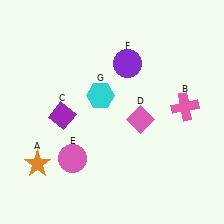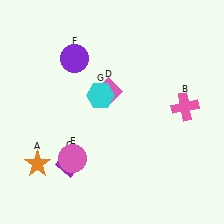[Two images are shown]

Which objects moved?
The objects that moved are: the purple diamond (C), the pink diamond (D), the purple circle (F).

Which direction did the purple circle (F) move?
The purple circle (F) moved left.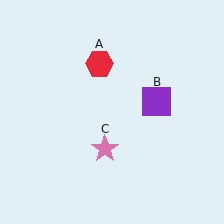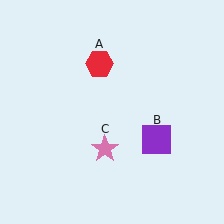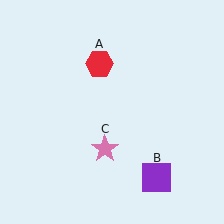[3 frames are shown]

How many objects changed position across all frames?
1 object changed position: purple square (object B).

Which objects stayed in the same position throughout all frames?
Red hexagon (object A) and pink star (object C) remained stationary.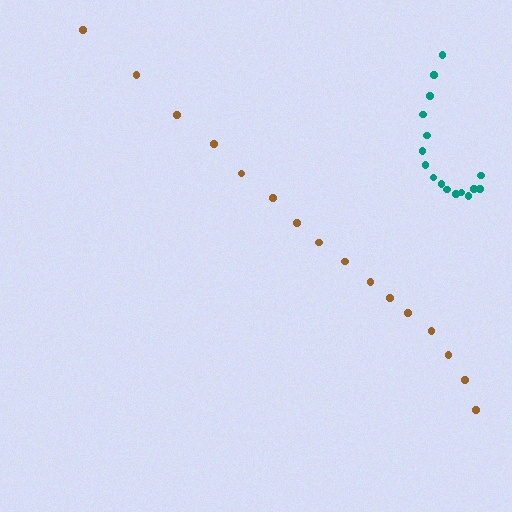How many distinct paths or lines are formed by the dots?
There are 2 distinct paths.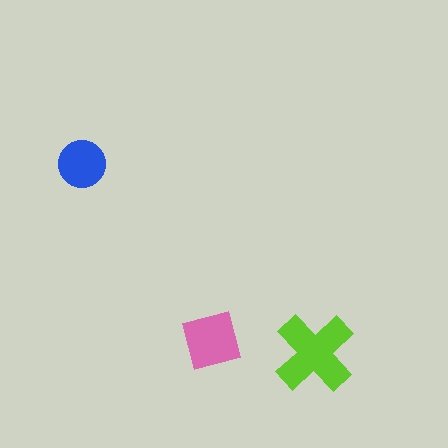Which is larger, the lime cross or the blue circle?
The lime cross.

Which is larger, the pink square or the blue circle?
The pink square.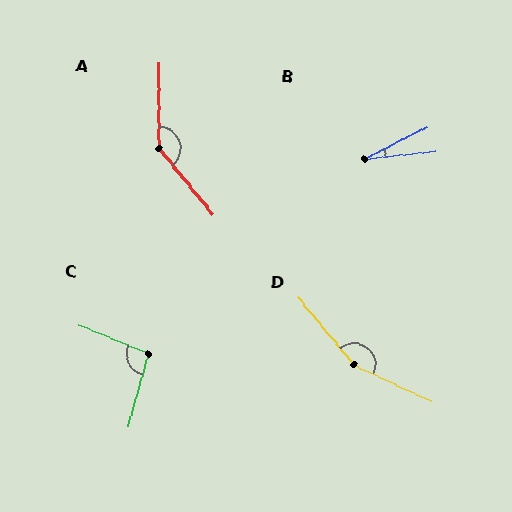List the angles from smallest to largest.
B (20°), C (97°), A (141°), D (155°).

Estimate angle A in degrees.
Approximately 141 degrees.